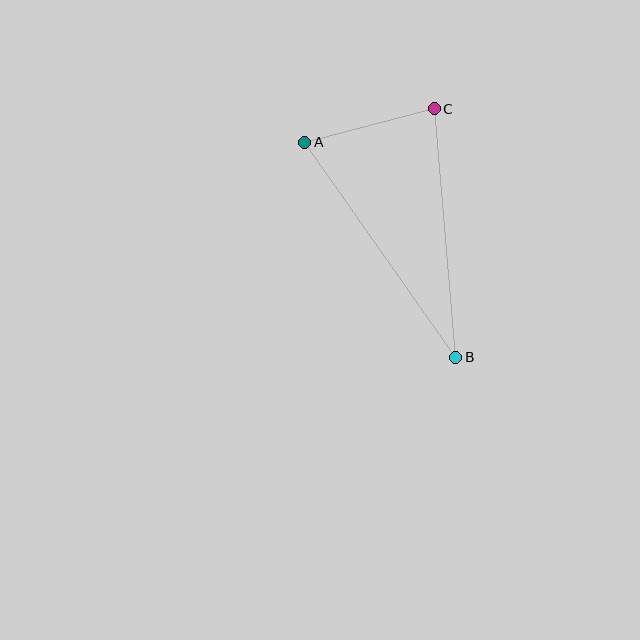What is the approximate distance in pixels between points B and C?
The distance between B and C is approximately 249 pixels.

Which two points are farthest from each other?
Points A and B are farthest from each other.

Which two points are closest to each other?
Points A and C are closest to each other.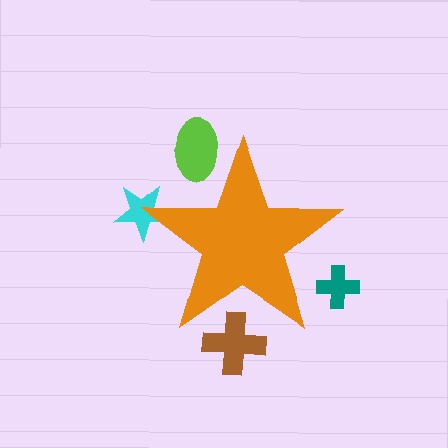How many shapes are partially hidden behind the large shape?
4 shapes are partially hidden.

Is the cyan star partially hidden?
Yes, the cyan star is partially hidden behind the orange star.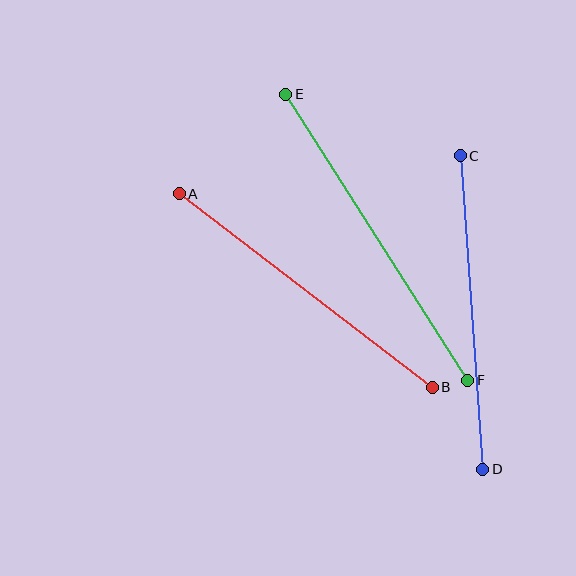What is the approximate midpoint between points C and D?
The midpoint is at approximately (472, 312) pixels.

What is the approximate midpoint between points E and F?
The midpoint is at approximately (377, 237) pixels.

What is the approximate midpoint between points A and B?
The midpoint is at approximately (306, 290) pixels.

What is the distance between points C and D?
The distance is approximately 314 pixels.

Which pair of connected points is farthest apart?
Points E and F are farthest apart.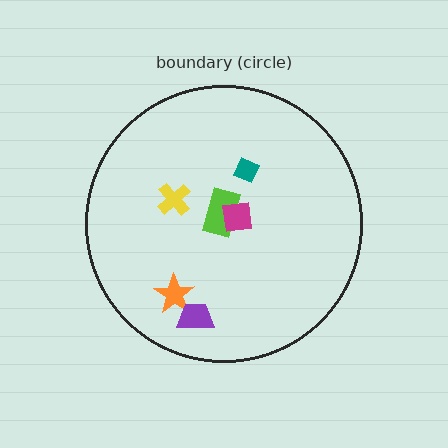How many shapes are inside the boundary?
6 inside, 0 outside.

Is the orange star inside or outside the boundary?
Inside.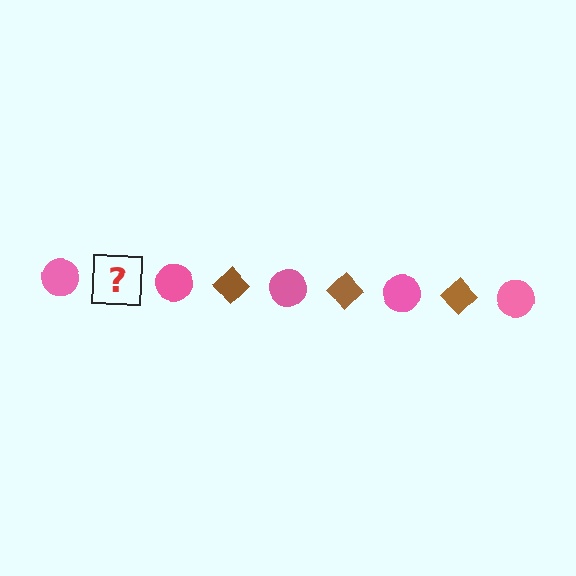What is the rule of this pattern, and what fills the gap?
The rule is that the pattern alternates between pink circle and brown diamond. The gap should be filled with a brown diamond.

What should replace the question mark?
The question mark should be replaced with a brown diamond.